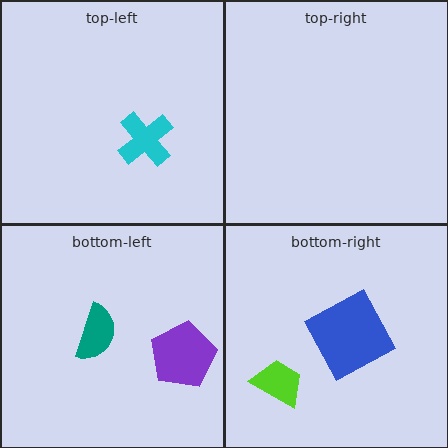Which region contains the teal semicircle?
The bottom-left region.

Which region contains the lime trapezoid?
The bottom-right region.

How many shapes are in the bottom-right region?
2.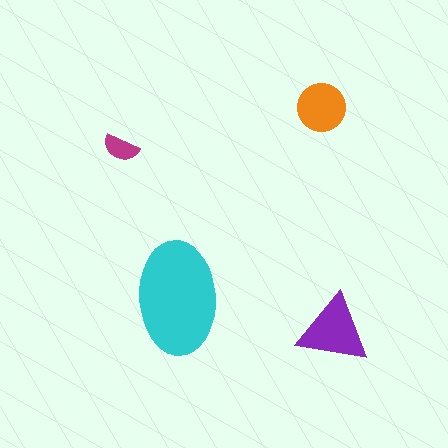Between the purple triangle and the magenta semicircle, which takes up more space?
The purple triangle.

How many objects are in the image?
There are 4 objects in the image.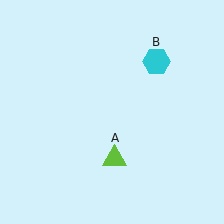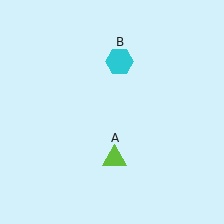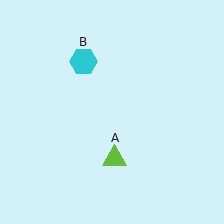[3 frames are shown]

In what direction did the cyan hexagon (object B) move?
The cyan hexagon (object B) moved left.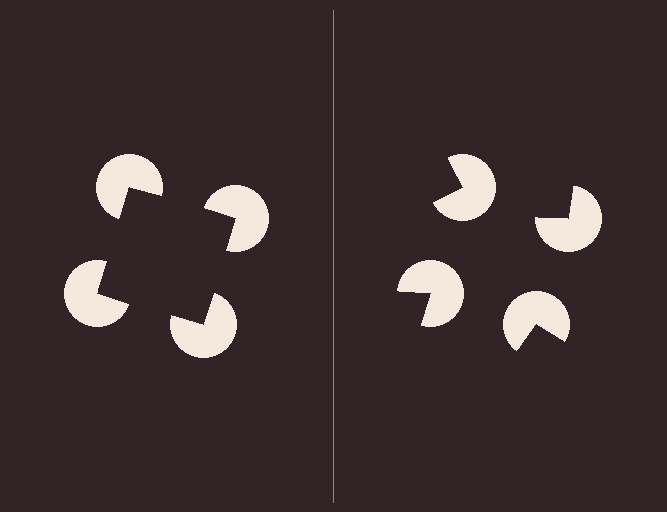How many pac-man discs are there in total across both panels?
8 — 4 on each side.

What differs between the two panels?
The pac-man discs are positioned identically on both sides; only the wedge orientations differ. On the left they align to a square; on the right they are misaligned.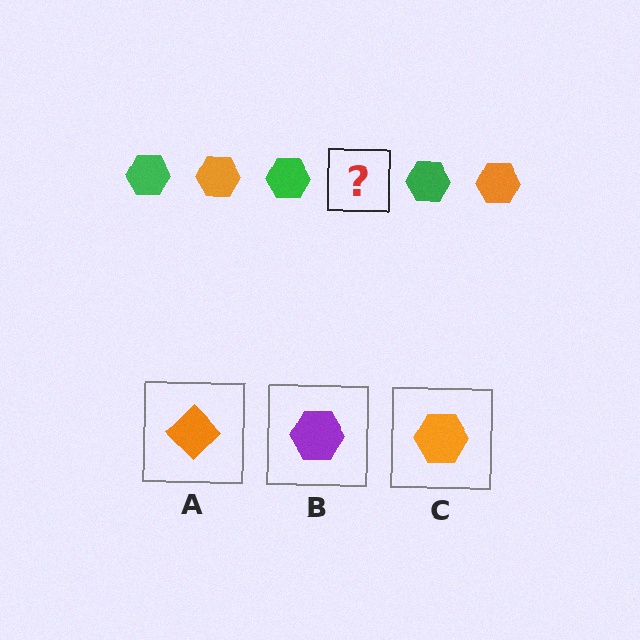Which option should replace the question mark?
Option C.